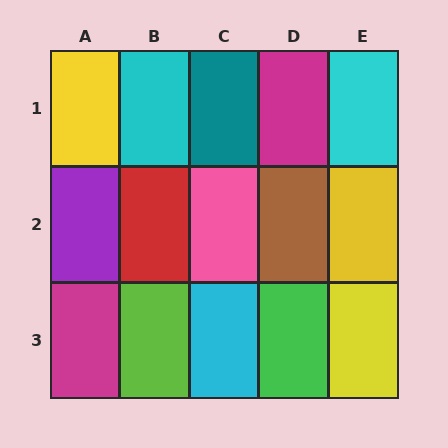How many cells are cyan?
3 cells are cyan.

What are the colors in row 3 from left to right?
Magenta, lime, cyan, green, yellow.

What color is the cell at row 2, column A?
Purple.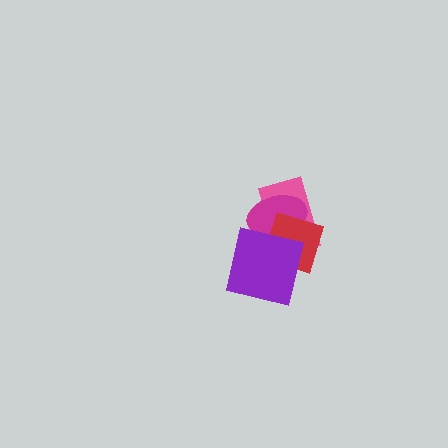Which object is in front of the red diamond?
The purple square is in front of the red diamond.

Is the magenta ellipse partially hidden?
Yes, it is partially covered by another shape.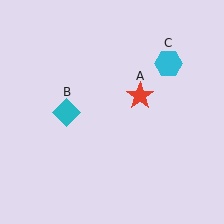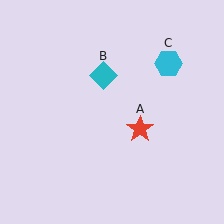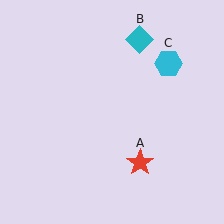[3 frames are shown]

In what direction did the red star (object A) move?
The red star (object A) moved down.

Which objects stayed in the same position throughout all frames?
Cyan hexagon (object C) remained stationary.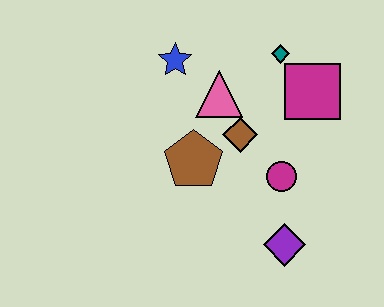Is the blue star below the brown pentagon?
No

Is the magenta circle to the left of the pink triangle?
No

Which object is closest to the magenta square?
The teal diamond is closest to the magenta square.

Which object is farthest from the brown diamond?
The purple diamond is farthest from the brown diamond.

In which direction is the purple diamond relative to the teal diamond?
The purple diamond is below the teal diamond.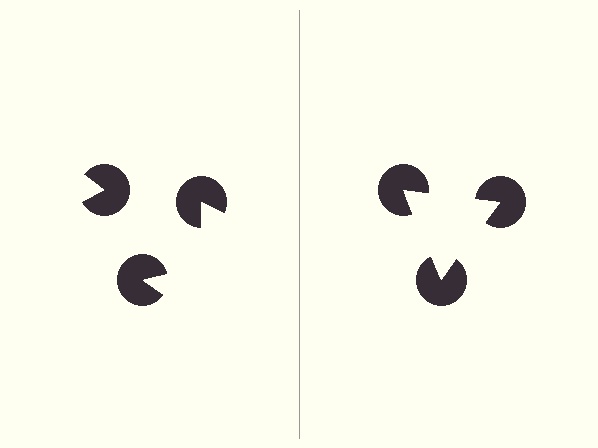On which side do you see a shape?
An illusory triangle appears on the right side. On the left side the wedge cuts are rotated, so no coherent shape forms.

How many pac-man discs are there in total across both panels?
6 — 3 on each side.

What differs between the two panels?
The pac-man discs are positioned identically on both sides; only the wedge orientations differ. On the right they align to a triangle; on the left they are misaligned.